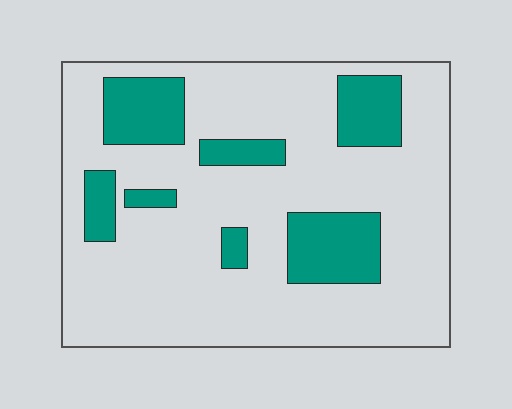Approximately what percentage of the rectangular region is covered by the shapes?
Approximately 20%.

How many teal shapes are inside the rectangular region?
7.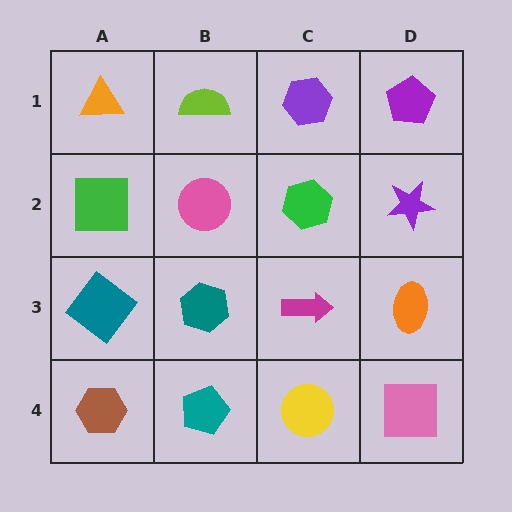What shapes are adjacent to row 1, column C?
A green hexagon (row 2, column C), a lime semicircle (row 1, column B), a purple pentagon (row 1, column D).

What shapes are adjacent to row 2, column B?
A lime semicircle (row 1, column B), a teal hexagon (row 3, column B), a green square (row 2, column A), a green hexagon (row 2, column C).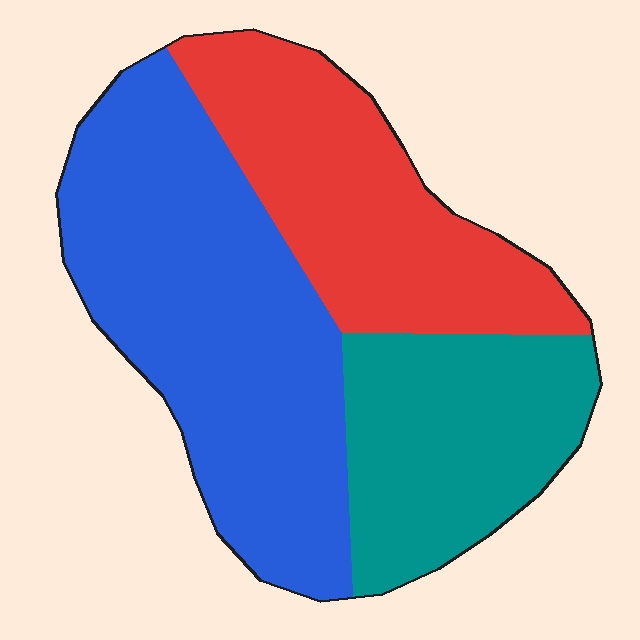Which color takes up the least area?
Teal, at roughly 25%.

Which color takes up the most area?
Blue, at roughly 45%.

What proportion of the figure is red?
Red covers roughly 30% of the figure.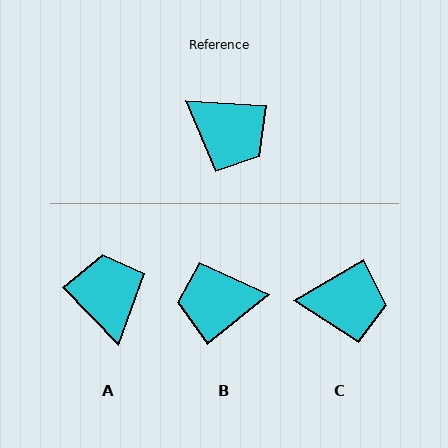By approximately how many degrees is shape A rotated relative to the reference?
Approximately 137 degrees counter-clockwise.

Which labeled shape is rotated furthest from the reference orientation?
B, about 138 degrees away.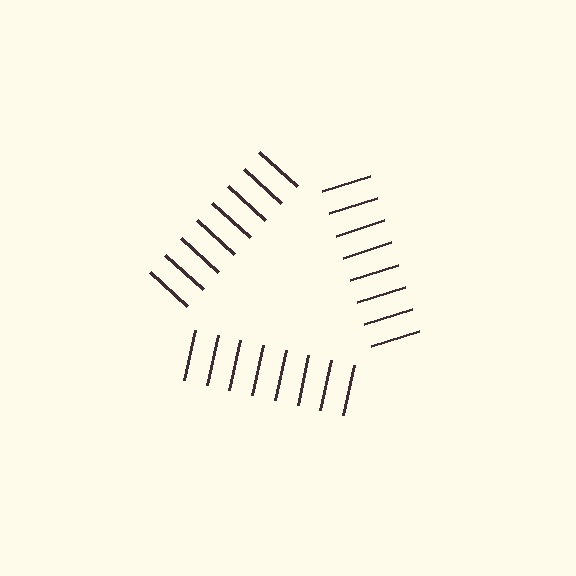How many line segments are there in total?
24 — 8 along each of the 3 edges.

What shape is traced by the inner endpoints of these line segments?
An illusory triangle — the line segments terminate on its edges but no continuous stroke is drawn.